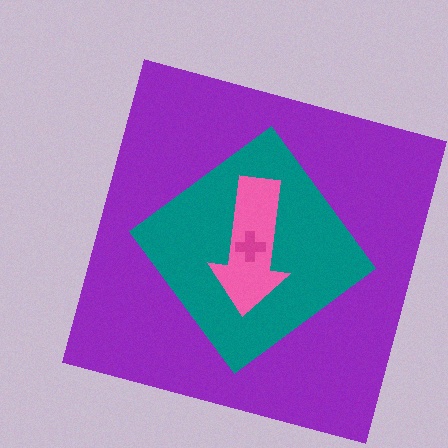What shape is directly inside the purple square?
The teal diamond.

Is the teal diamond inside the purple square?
Yes.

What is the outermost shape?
The purple square.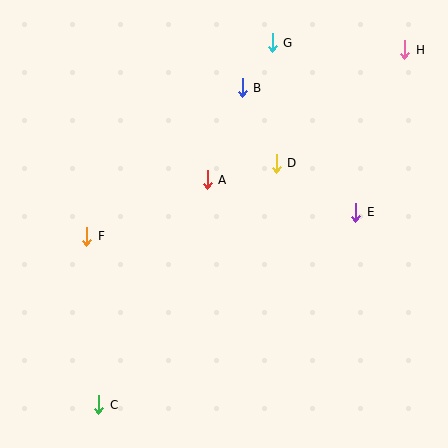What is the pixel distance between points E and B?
The distance between E and B is 168 pixels.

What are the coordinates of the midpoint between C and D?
The midpoint between C and D is at (188, 284).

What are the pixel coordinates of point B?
Point B is at (242, 88).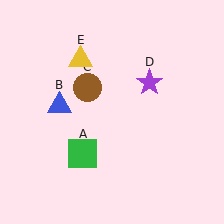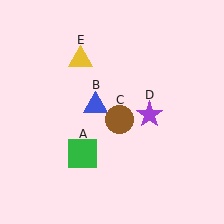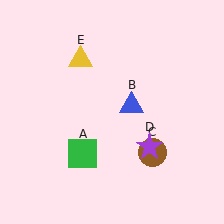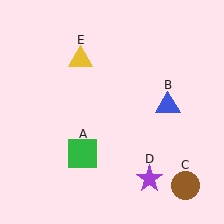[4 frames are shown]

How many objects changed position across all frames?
3 objects changed position: blue triangle (object B), brown circle (object C), purple star (object D).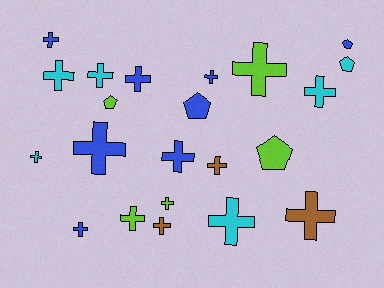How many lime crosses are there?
There are 3 lime crosses.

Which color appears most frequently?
Blue, with 8 objects.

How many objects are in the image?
There are 22 objects.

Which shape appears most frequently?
Cross, with 17 objects.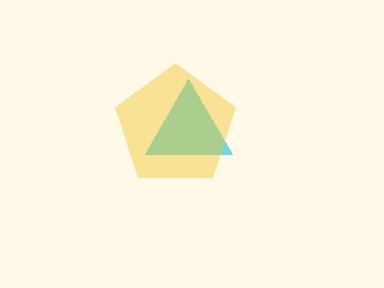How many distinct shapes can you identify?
There are 2 distinct shapes: a cyan triangle, a yellow pentagon.